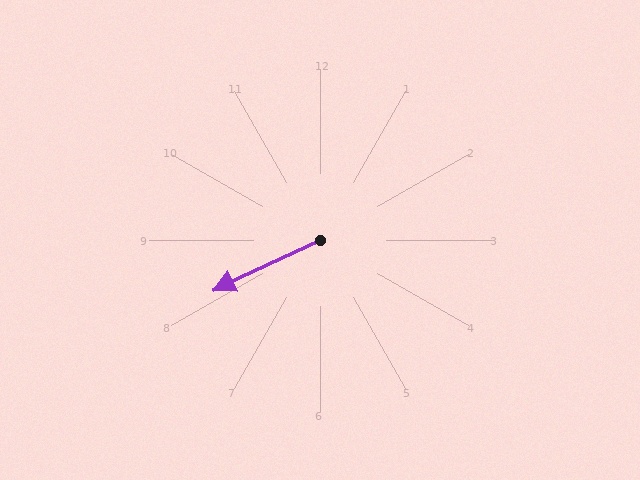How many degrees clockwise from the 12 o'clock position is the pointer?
Approximately 245 degrees.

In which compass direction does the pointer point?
Southwest.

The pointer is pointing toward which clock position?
Roughly 8 o'clock.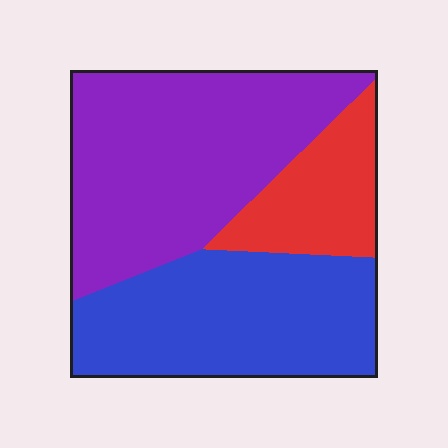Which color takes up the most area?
Purple, at roughly 45%.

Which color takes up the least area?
Red, at roughly 15%.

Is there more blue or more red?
Blue.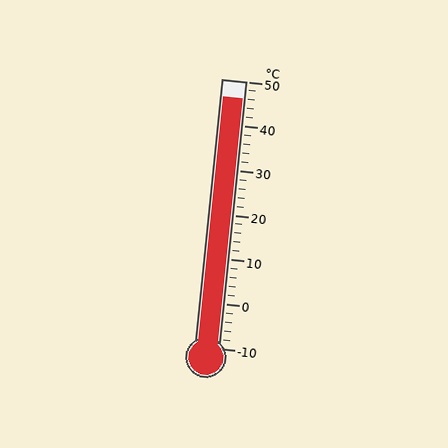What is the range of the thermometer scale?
The thermometer scale ranges from -10°C to 50°C.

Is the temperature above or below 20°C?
The temperature is above 20°C.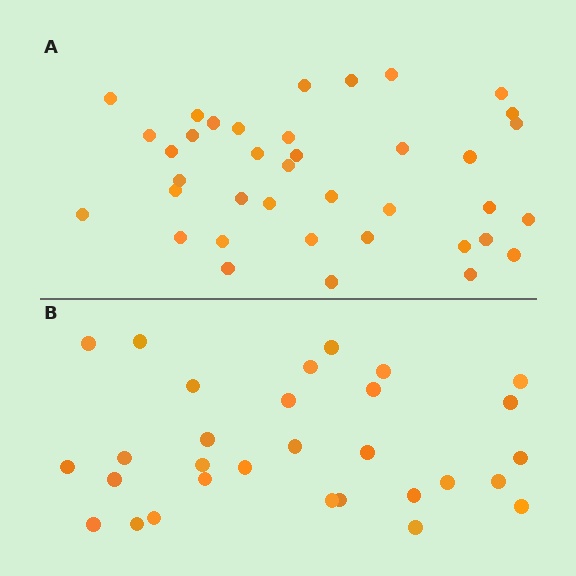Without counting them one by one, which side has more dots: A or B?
Region A (the top region) has more dots.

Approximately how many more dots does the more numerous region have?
Region A has roughly 8 or so more dots than region B.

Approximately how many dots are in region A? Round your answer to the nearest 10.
About 40 dots. (The exact count is 38, which rounds to 40.)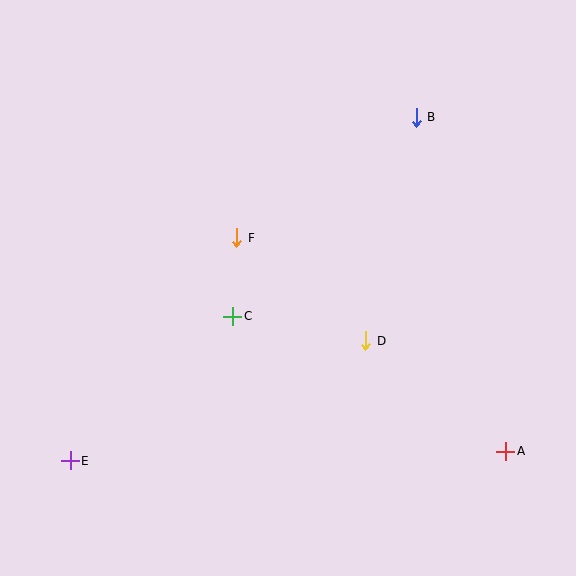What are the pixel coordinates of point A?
Point A is at (506, 451).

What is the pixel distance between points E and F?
The distance between E and F is 279 pixels.